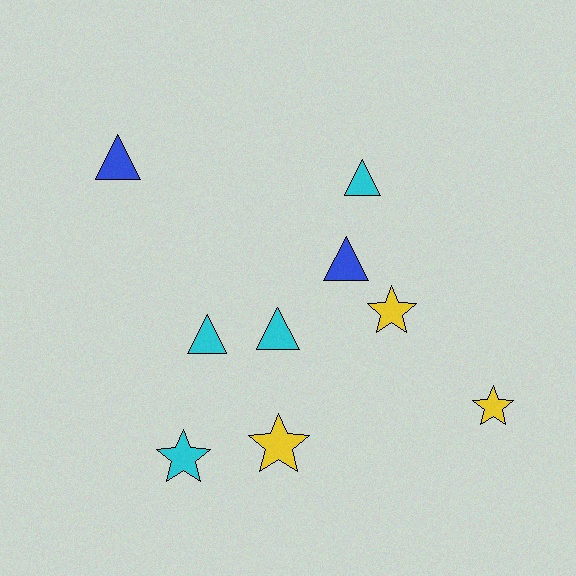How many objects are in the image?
There are 9 objects.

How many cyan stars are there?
There is 1 cyan star.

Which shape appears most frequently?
Triangle, with 5 objects.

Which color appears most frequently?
Cyan, with 4 objects.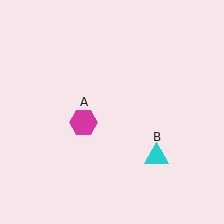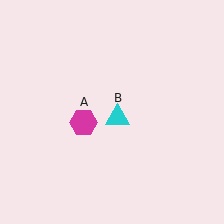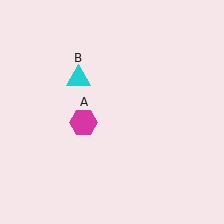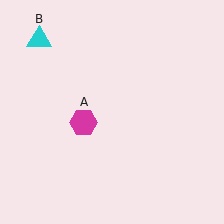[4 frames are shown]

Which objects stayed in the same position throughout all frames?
Magenta hexagon (object A) remained stationary.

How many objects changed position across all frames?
1 object changed position: cyan triangle (object B).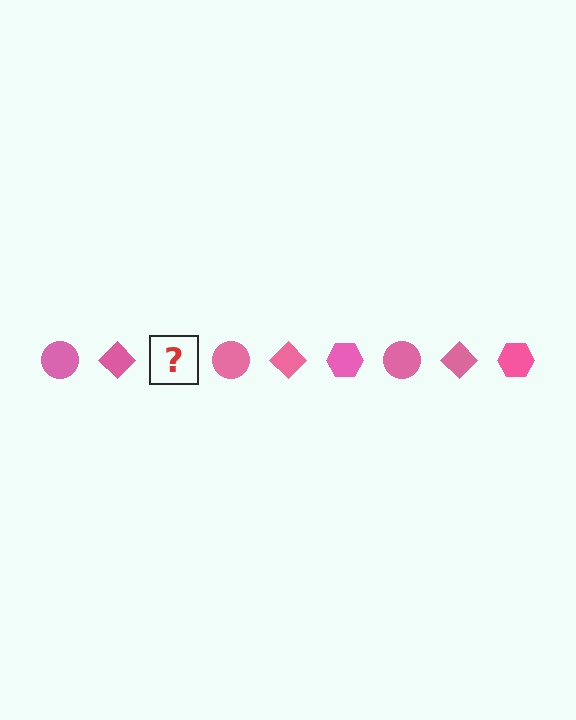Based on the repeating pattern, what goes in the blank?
The blank should be a pink hexagon.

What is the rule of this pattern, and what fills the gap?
The rule is that the pattern cycles through circle, diamond, hexagon shapes in pink. The gap should be filled with a pink hexagon.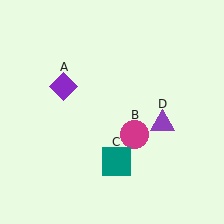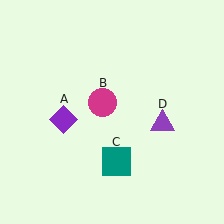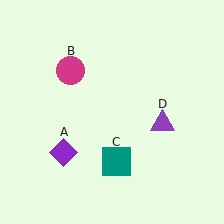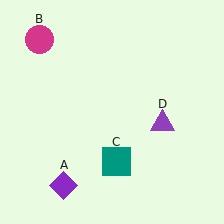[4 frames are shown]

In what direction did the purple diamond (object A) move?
The purple diamond (object A) moved down.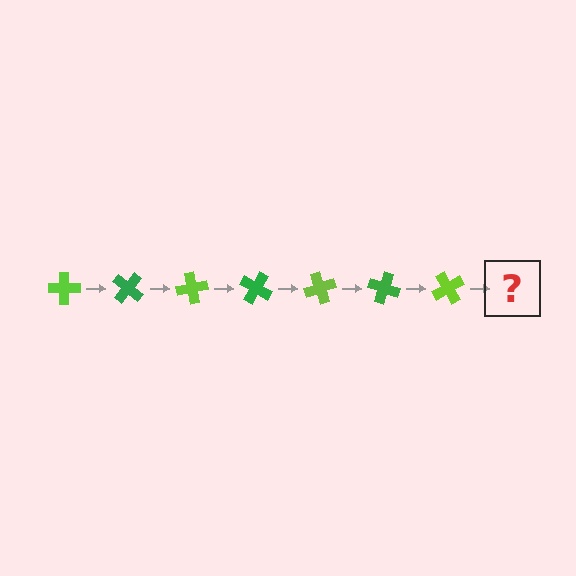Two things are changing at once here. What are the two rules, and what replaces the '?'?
The two rules are that it rotates 40 degrees each step and the color cycles through lime and green. The '?' should be a green cross, rotated 280 degrees from the start.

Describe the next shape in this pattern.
It should be a green cross, rotated 280 degrees from the start.